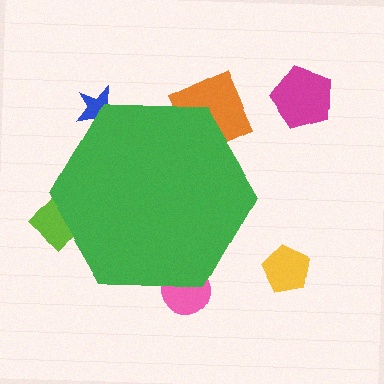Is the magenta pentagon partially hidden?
No, the magenta pentagon is fully visible.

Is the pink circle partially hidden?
Yes, the pink circle is partially hidden behind the green hexagon.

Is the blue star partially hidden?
Yes, the blue star is partially hidden behind the green hexagon.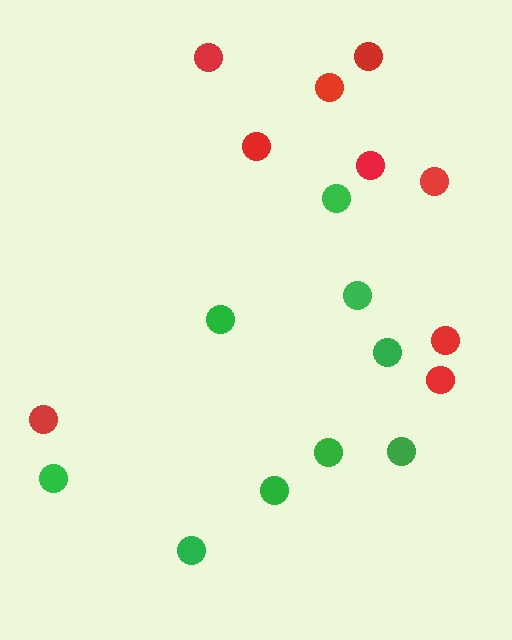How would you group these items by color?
There are 2 groups: one group of green circles (9) and one group of red circles (9).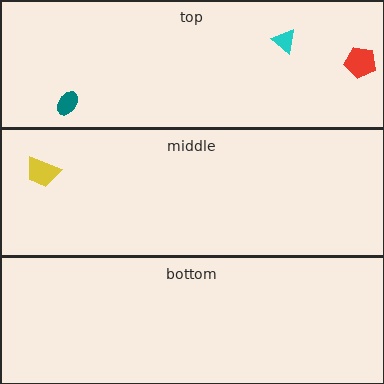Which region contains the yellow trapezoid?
The middle region.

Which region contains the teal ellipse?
The top region.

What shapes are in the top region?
The cyan triangle, the teal ellipse, the red pentagon.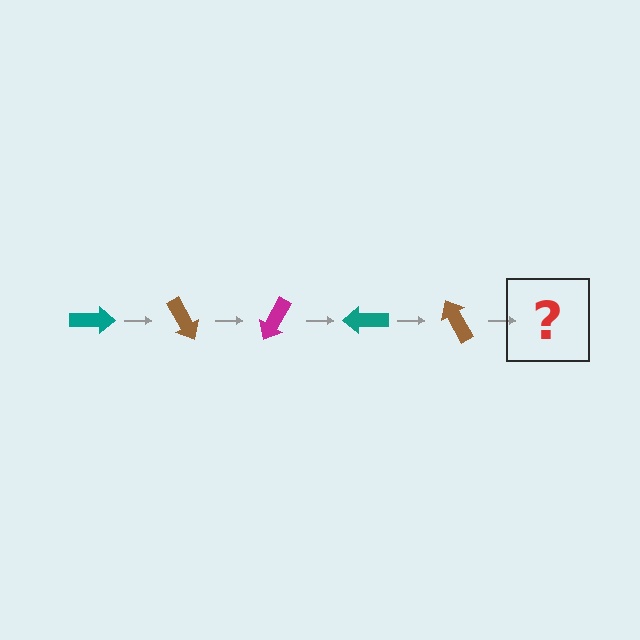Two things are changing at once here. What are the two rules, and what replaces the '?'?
The two rules are that it rotates 60 degrees each step and the color cycles through teal, brown, and magenta. The '?' should be a magenta arrow, rotated 300 degrees from the start.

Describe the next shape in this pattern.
It should be a magenta arrow, rotated 300 degrees from the start.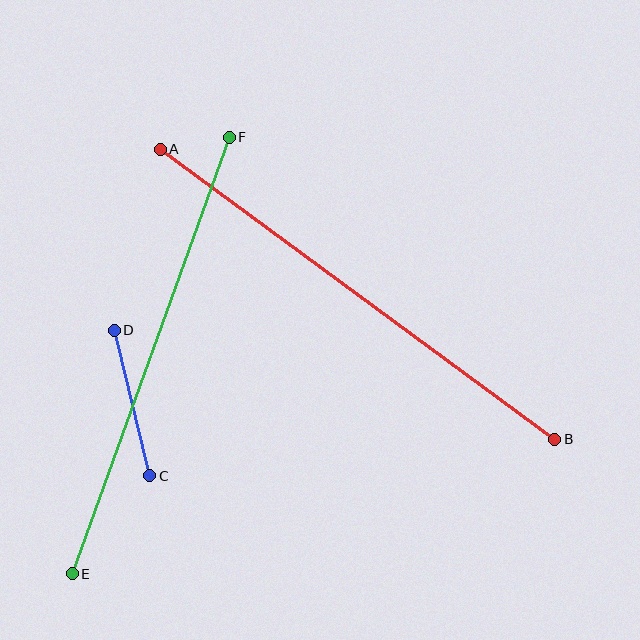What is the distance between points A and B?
The distance is approximately 490 pixels.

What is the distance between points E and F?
The distance is approximately 464 pixels.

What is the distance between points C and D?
The distance is approximately 150 pixels.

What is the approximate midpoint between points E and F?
The midpoint is at approximately (151, 355) pixels.